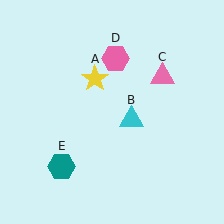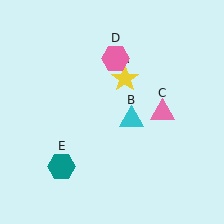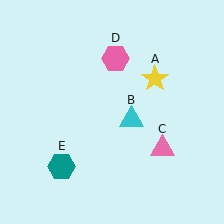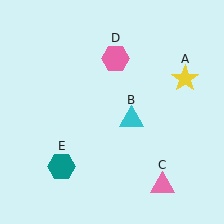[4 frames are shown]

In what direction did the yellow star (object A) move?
The yellow star (object A) moved right.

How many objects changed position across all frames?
2 objects changed position: yellow star (object A), pink triangle (object C).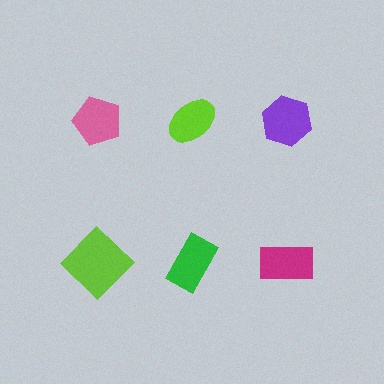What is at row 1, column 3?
A purple hexagon.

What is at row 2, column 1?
A lime diamond.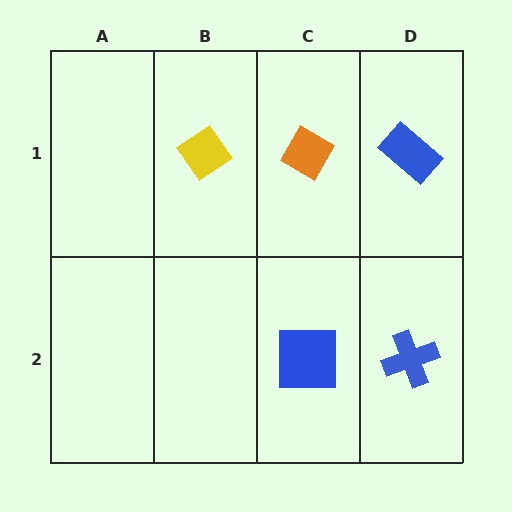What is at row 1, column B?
A yellow diamond.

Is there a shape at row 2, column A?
No, that cell is empty.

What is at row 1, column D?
A blue rectangle.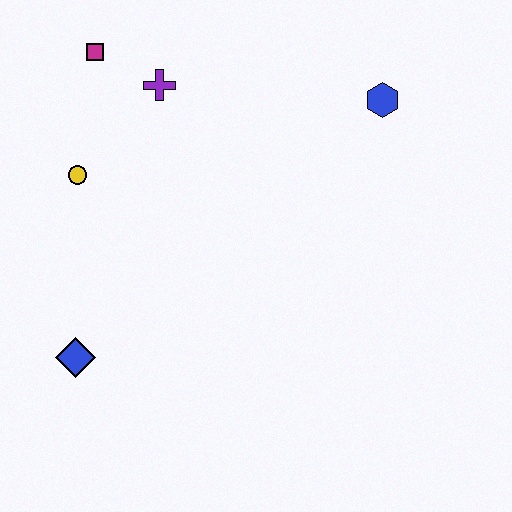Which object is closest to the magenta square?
The purple cross is closest to the magenta square.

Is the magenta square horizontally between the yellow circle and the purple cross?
Yes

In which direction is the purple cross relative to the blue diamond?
The purple cross is above the blue diamond.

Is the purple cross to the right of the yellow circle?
Yes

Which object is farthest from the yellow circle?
The blue hexagon is farthest from the yellow circle.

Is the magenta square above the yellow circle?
Yes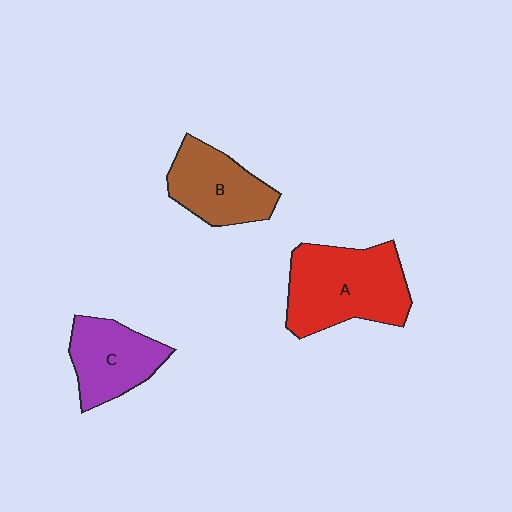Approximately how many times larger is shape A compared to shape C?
Approximately 1.5 times.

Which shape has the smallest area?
Shape C (purple).